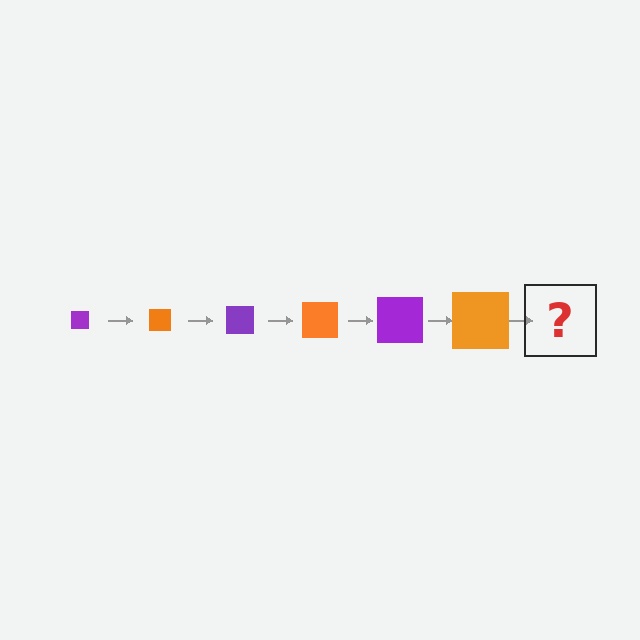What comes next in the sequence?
The next element should be a purple square, larger than the previous one.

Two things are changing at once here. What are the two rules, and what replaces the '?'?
The two rules are that the square grows larger each step and the color cycles through purple and orange. The '?' should be a purple square, larger than the previous one.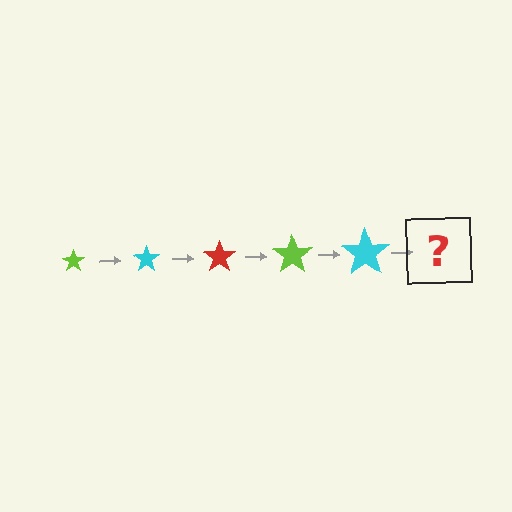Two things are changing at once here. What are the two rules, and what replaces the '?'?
The two rules are that the star grows larger each step and the color cycles through lime, cyan, and red. The '?' should be a red star, larger than the previous one.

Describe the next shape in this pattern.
It should be a red star, larger than the previous one.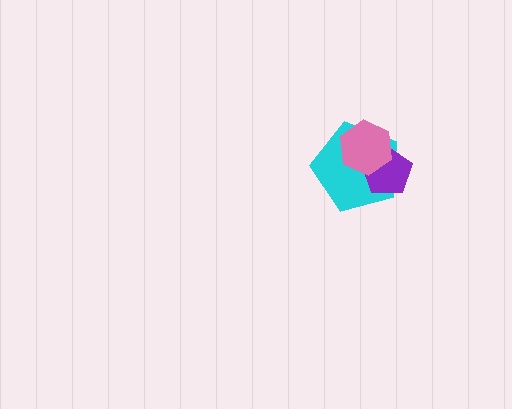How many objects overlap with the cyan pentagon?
2 objects overlap with the cyan pentagon.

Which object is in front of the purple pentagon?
The pink hexagon is in front of the purple pentagon.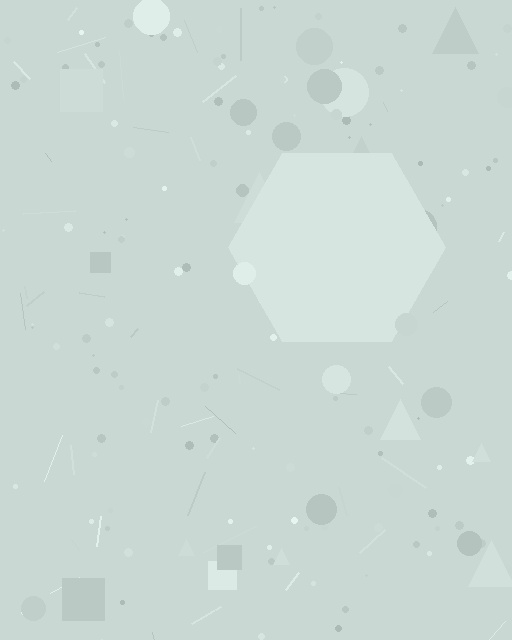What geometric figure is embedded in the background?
A hexagon is embedded in the background.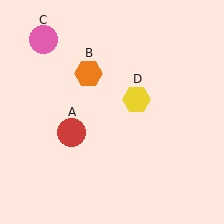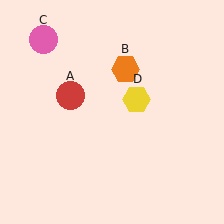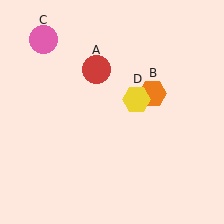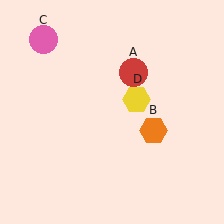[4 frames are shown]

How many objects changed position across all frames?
2 objects changed position: red circle (object A), orange hexagon (object B).